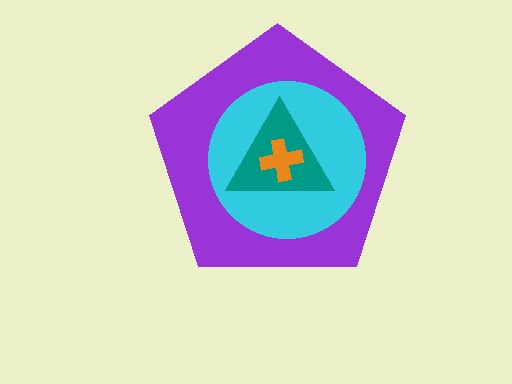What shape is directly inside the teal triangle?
The orange cross.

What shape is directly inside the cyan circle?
The teal triangle.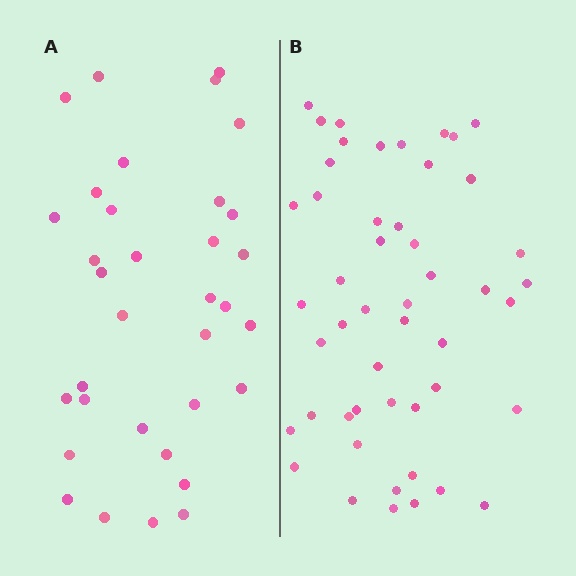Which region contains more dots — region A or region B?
Region B (the right region) has more dots.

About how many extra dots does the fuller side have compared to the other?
Region B has approximately 15 more dots than region A.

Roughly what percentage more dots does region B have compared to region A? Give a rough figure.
About 45% more.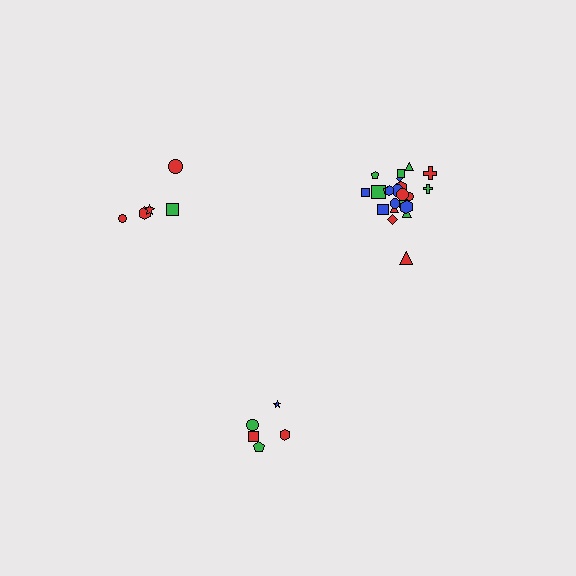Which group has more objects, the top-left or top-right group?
The top-right group.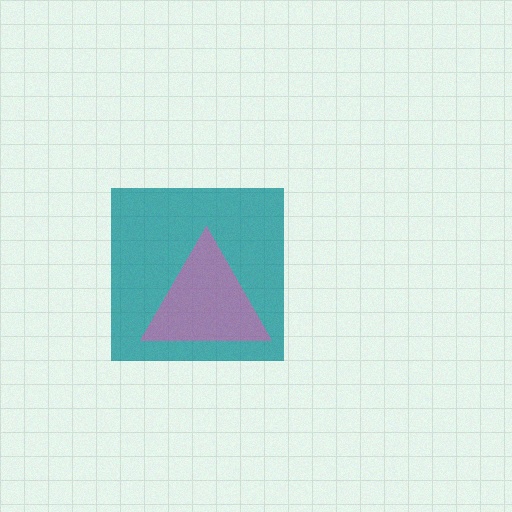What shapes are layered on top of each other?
The layered shapes are: a teal square, a pink triangle.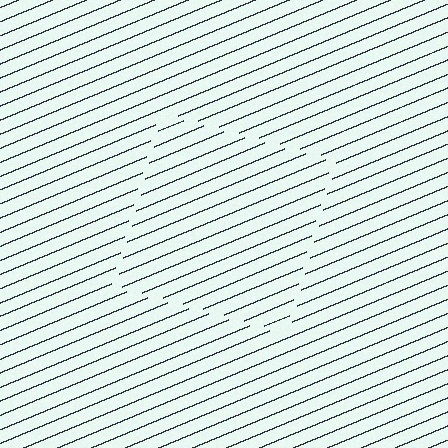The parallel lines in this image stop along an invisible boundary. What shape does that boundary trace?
An illusory square. The interior of the shape contains the same grating, shifted by half a period — the contour is defined by the phase discontinuity where line-ends from the inner and outer gratings abut.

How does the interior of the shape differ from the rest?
The interior of the shape contains the same grating, shifted by half a period — the contour is defined by the phase discontinuity where line-ends from the inner and outer gratings abut.